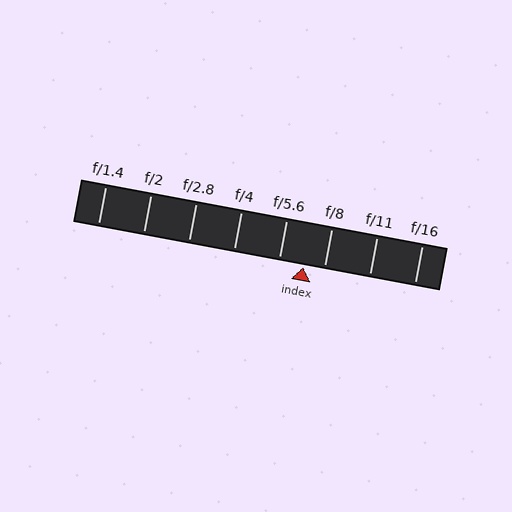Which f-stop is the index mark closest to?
The index mark is closest to f/8.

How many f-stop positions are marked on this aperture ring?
There are 8 f-stop positions marked.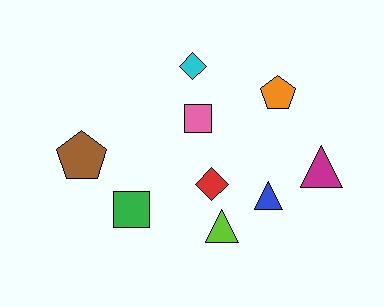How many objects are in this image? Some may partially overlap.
There are 9 objects.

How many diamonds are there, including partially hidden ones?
There are 2 diamonds.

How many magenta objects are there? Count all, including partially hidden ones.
There is 1 magenta object.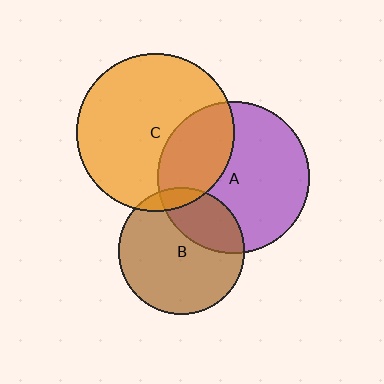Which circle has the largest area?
Circle C (orange).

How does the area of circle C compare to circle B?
Approximately 1.5 times.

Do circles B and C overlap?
Yes.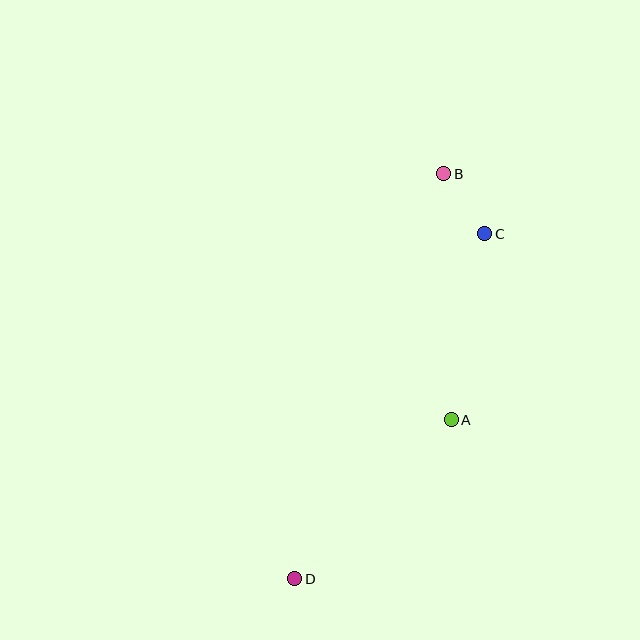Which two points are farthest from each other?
Points B and D are farthest from each other.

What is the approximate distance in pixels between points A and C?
The distance between A and C is approximately 189 pixels.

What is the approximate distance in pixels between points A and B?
The distance between A and B is approximately 246 pixels.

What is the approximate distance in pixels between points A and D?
The distance between A and D is approximately 223 pixels.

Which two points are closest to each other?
Points B and C are closest to each other.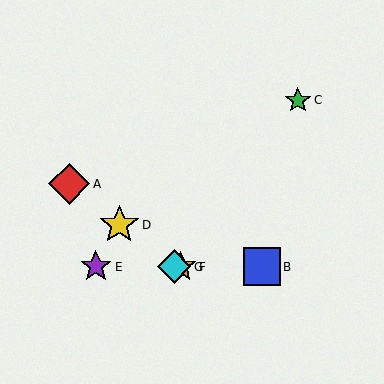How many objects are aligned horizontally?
4 objects (B, E, F, G) are aligned horizontally.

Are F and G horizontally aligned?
Yes, both are at y≈267.